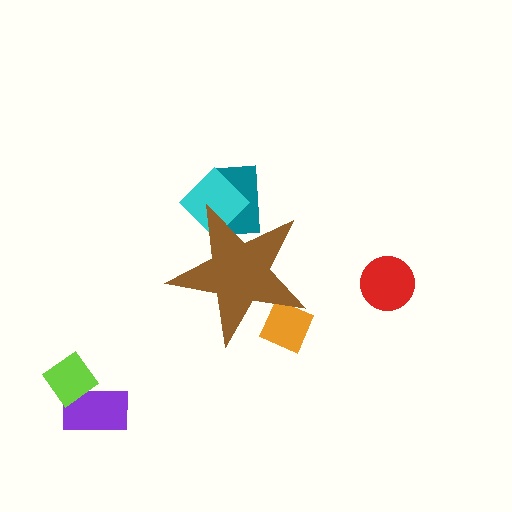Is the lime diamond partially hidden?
No, the lime diamond is fully visible.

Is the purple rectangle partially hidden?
No, the purple rectangle is fully visible.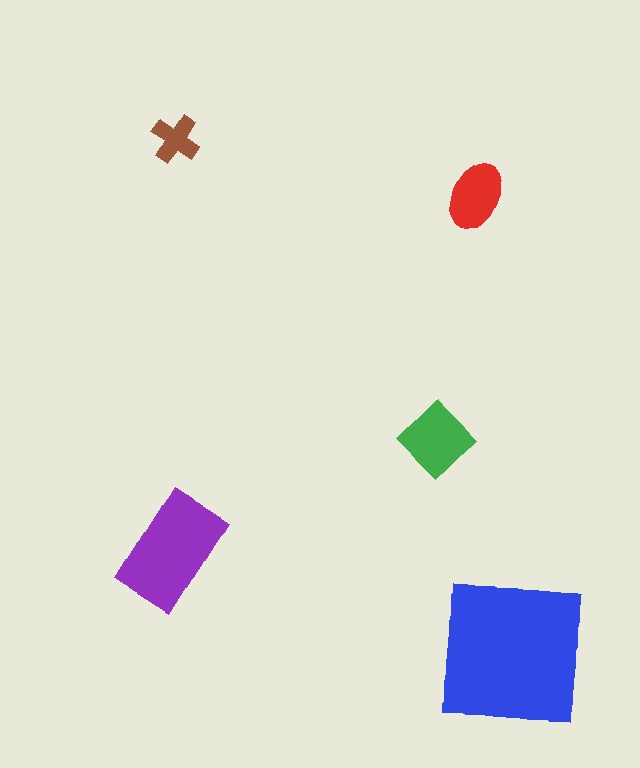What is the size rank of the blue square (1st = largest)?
1st.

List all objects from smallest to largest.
The brown cross, the red ellipse, the green diamond, the purple rectangle, the blue square.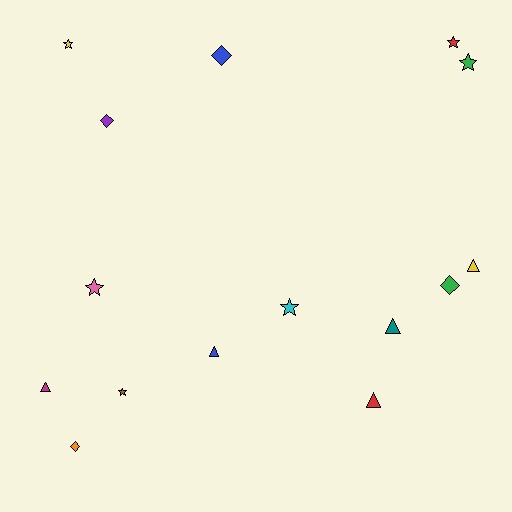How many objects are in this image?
There are 15 objects.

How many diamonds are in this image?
There are 4 diamonds.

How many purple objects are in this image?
There is 1 purple object.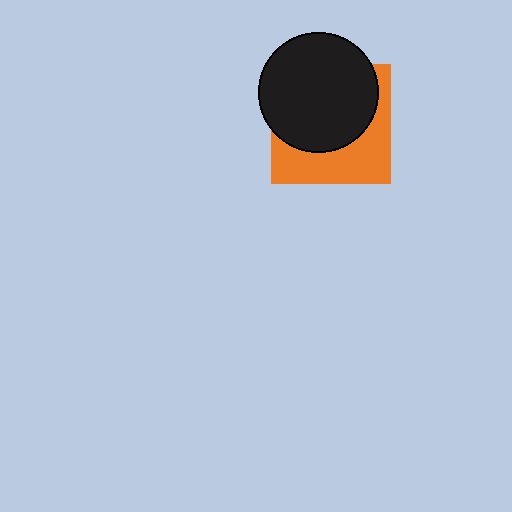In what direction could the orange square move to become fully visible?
The orange square could move down. That would shift it out from behind the black circle entirely.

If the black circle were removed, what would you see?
You would see the complete orange square.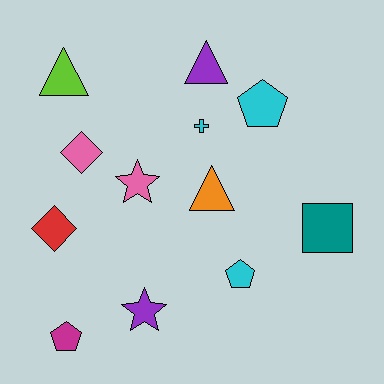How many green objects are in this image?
There are no green objects.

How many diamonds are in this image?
There are 2 diamonds.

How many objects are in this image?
There are 12 objects.